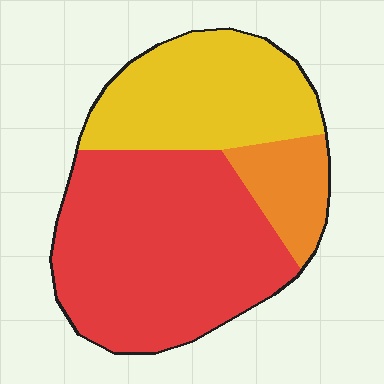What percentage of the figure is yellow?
Yellow covers around 30% of the figure.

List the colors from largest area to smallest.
From largest to smallest: red, yellow, orange.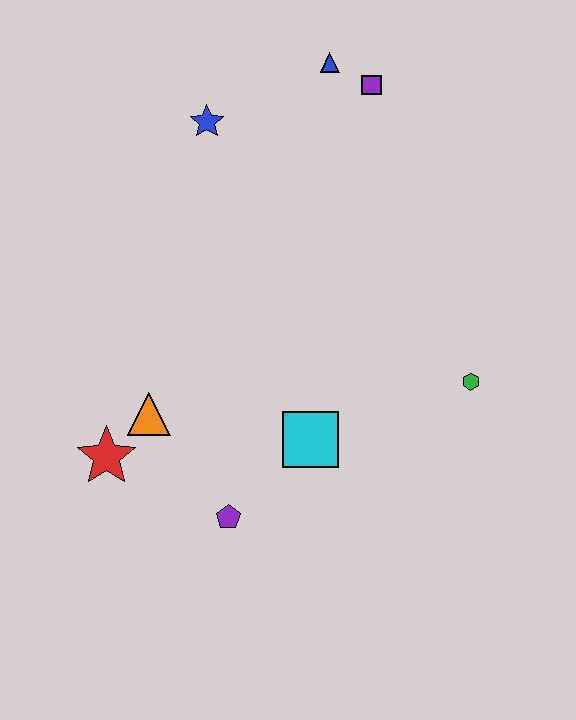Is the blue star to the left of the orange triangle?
No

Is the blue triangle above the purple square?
Yes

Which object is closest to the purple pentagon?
The cyan square is closest to the purple pentagon.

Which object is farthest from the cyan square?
The blue triangle is farthest from the cyan square.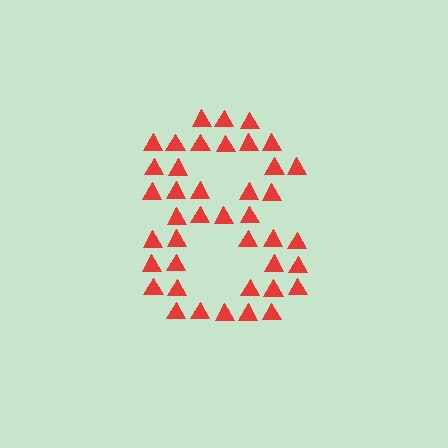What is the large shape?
The large shape is the digit 8.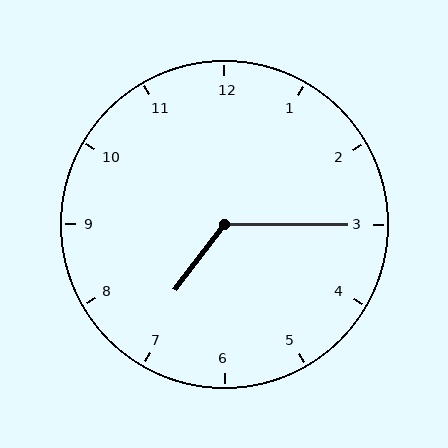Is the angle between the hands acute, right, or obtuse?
It is obtuse.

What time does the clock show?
7:15.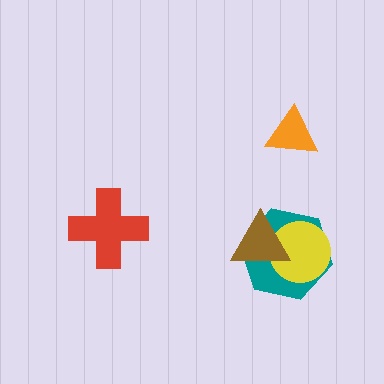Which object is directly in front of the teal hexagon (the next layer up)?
The yellow circle is directly in front of the teal hexagon.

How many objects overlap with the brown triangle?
2 objects overlap with the brown triangle.